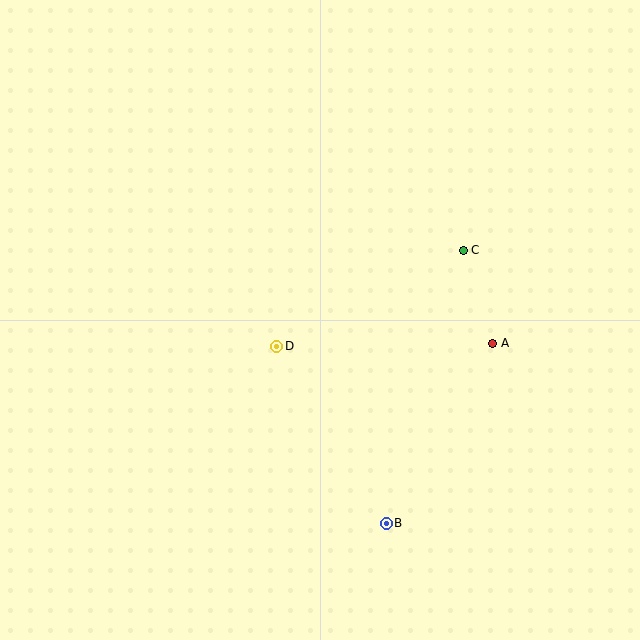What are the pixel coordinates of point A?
Point A is at (492, 343).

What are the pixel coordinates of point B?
Point B is at (386, 523).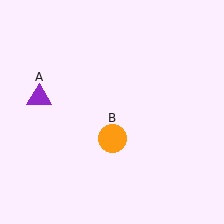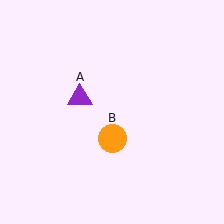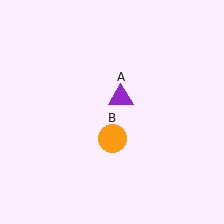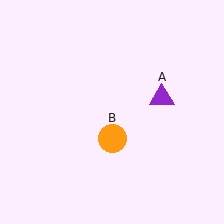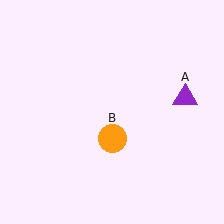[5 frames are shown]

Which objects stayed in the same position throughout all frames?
Orange circle (object B) remained stationary.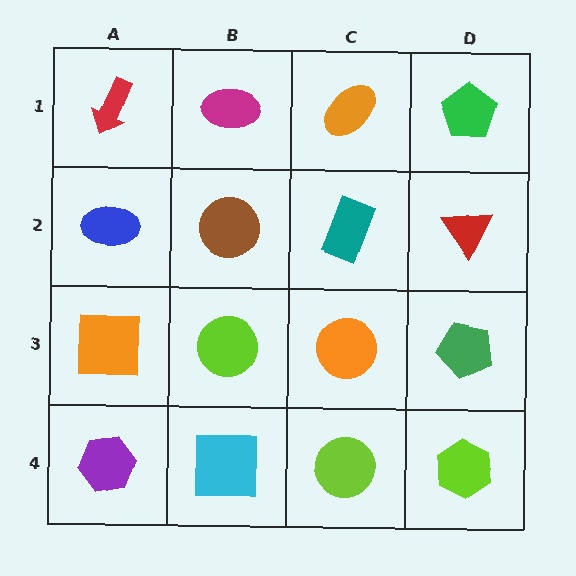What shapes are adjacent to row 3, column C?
A teal rectangle (row 2, column C), a lime circle (row 4, column C), a lime circle (row 3, column B), a green pentagon (row 3, column D).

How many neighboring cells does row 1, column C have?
3.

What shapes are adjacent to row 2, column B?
A magenta ellipse (row 1, column B), a lime circle (row 3, column B), a blue ellipse (row 2, column A), a teal rectangle (row 2, column C).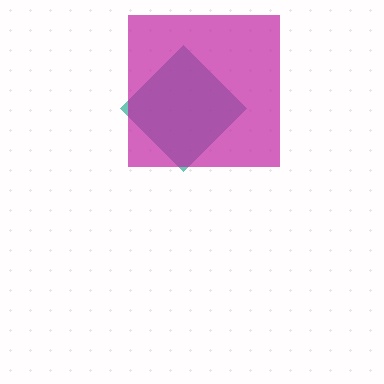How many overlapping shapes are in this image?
There are 2 overlapping shapes in the image.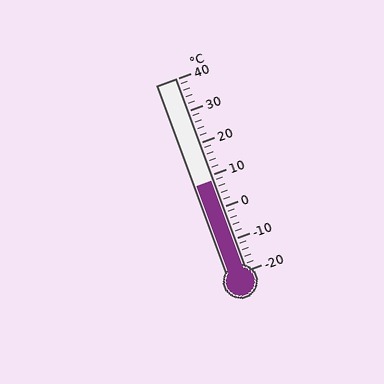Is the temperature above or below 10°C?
The temperature is below 10°C.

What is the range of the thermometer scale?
The thermometer scale ranges from -20°C to 40°C.